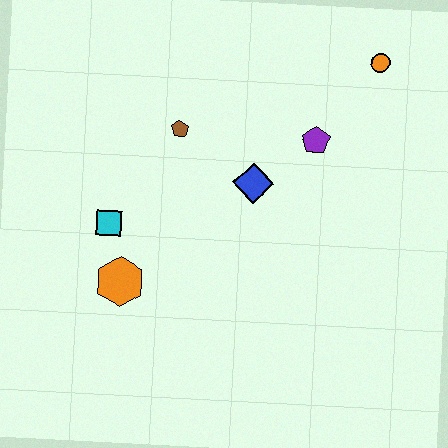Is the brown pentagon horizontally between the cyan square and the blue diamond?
Yes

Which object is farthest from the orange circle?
The orange hexagon is farthest from the orange circle.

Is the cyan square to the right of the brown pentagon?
No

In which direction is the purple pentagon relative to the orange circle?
The purple pentagon is below the orange circle.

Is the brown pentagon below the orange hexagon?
No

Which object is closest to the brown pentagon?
The blue diamond is closest to the brown pentagon.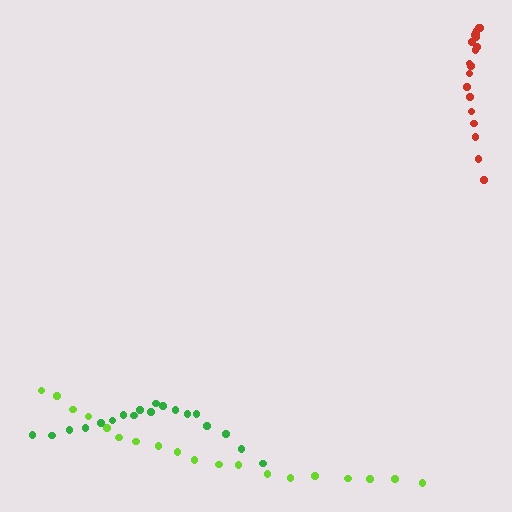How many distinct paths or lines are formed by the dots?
There are 3 distinct paths.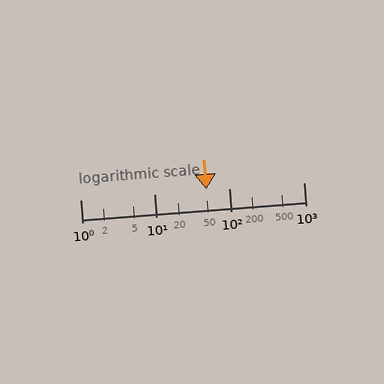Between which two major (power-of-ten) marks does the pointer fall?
The pointer is between 10 and 100.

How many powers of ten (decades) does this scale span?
The scale spans 3 decades, from 1 to 1000.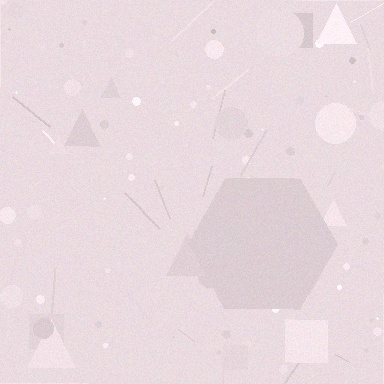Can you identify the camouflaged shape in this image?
The camouflaged shape is a hexagon.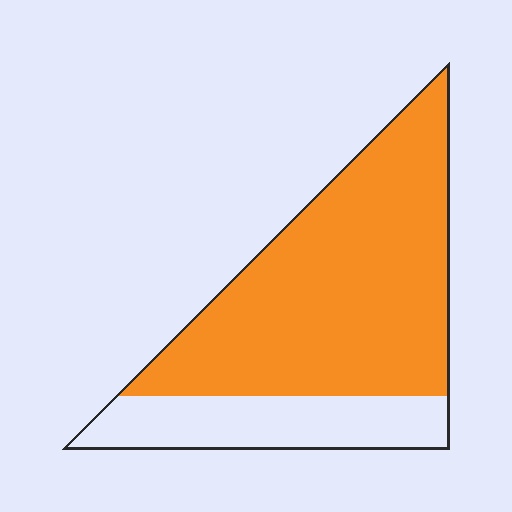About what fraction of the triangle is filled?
About three quarters (3/4).